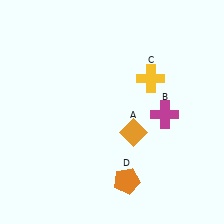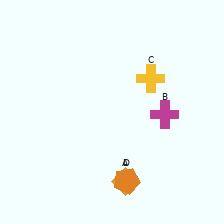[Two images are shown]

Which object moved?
The orange diamond (A) moved down.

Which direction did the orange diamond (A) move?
The orange diamond (A) moved down.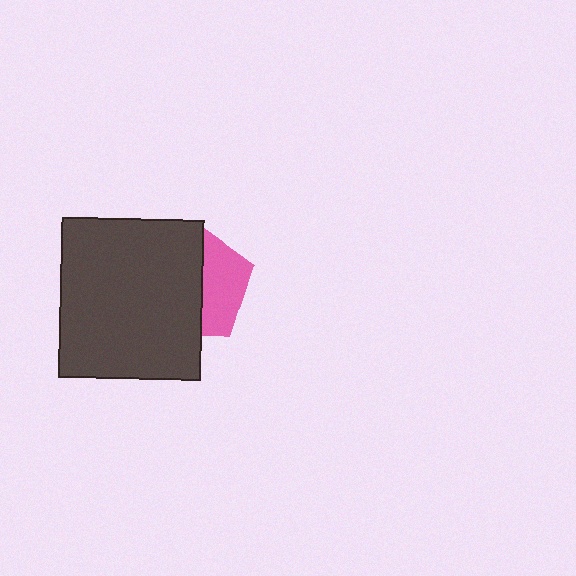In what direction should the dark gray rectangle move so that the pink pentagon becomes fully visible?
The dark gray rectangle should move left. That is the shortest direction to clear the overlap and leave the pink pentagon fully visible.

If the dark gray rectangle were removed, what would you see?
You would see the complete pink pentagon.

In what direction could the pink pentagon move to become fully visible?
The pink pentagon could move right. That would shift it out from behind the dark gray rectangle entirely.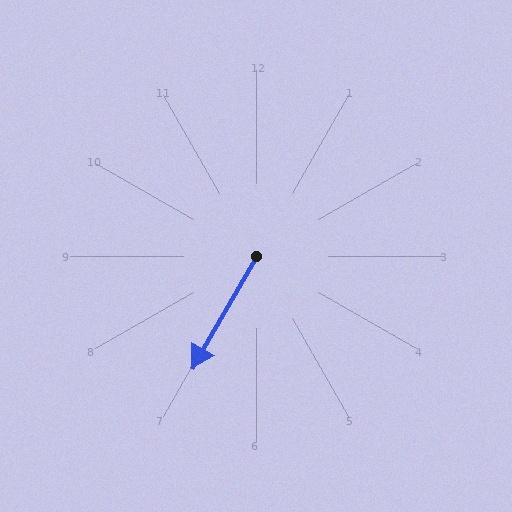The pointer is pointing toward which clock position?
Roughly 7 o'clock.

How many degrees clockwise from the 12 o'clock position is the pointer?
Approximately 210 degrees.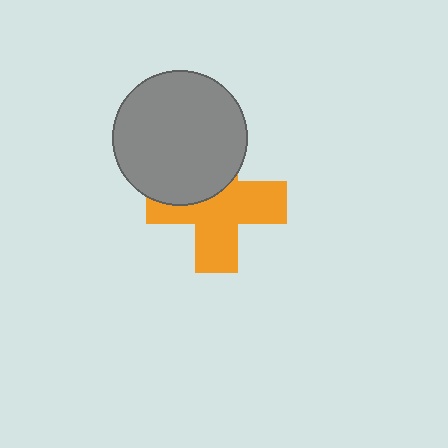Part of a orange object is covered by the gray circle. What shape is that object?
It is a cross.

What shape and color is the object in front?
The object in front is a gray circle.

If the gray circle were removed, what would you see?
You would see the complete orange cross.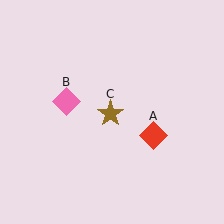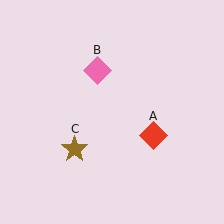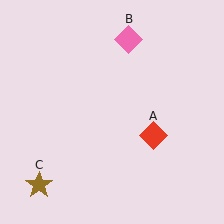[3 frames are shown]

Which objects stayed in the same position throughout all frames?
Red diamond (object A) remained stationary.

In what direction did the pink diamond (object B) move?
The pink diamond (object B) moved up and to the right.